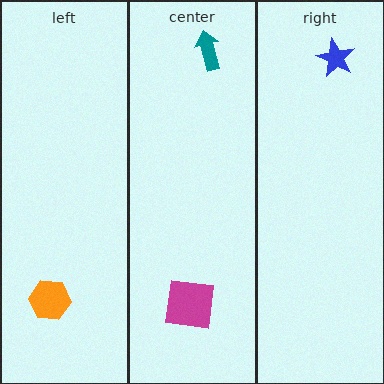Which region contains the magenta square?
The center region.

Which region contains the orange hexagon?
The left region.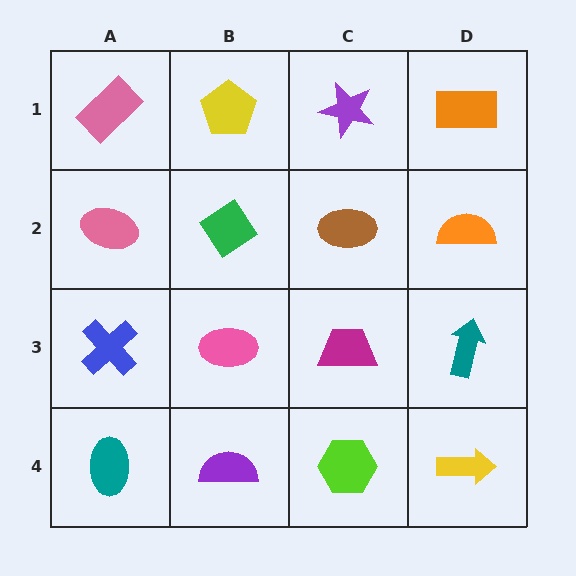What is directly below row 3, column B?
A purple semicircle.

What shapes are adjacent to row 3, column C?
A brown ellipse (row 2, column C), a lime hexagon (row 4, column C), a pink ellipse (row 3, column B), a teal arrow (row 3, column D).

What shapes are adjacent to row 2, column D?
An orange rectangle (row 1, column D), a teal arrow (row 3, column D), a brown ellipse (row 2, column C).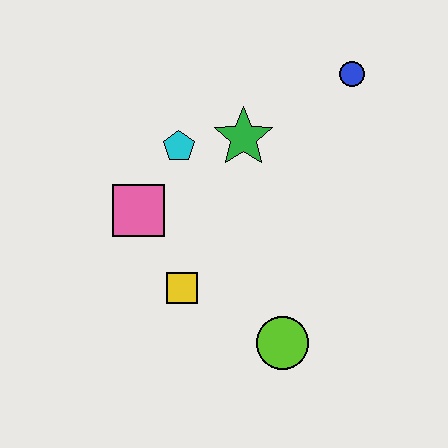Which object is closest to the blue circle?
The green star is closest to the blue circle.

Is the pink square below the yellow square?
No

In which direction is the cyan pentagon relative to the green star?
The cyan pentagon is to the left of the green star.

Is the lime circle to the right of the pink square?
Yes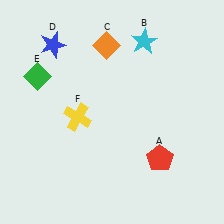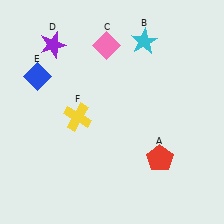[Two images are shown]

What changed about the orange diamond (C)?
In Image 1, C is orange. In Image 2, it changed to pink.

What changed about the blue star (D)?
In Image 1, D is blue. In Image 2, it changed to purple.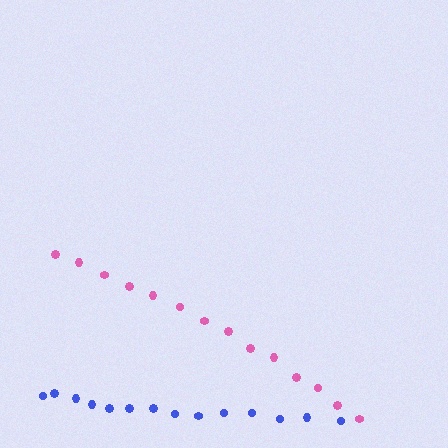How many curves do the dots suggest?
There are 2 distinct paths.